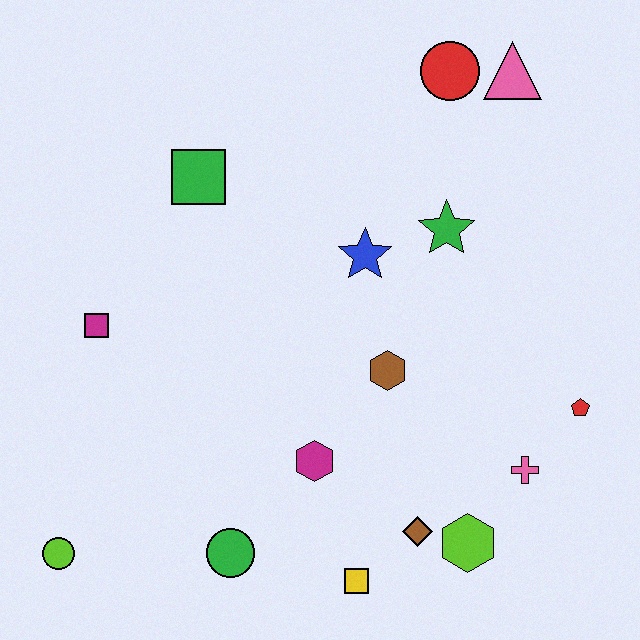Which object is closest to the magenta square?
The green square is closest to the magenta square.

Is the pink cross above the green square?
No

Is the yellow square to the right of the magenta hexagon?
Yes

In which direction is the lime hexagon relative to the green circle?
The lime hexagon is to the right of the green circle.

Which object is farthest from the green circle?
The pink triangle is farthest from the green circle.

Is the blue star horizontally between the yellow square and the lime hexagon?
Yes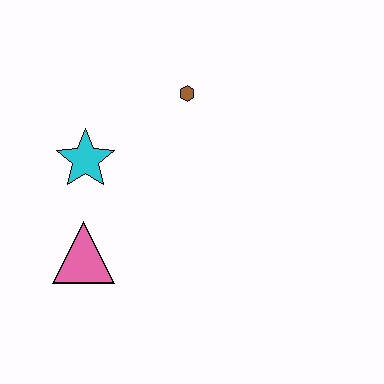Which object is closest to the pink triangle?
The cyan star is closest to the pink triangle.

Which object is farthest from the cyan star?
The brown hexagon is farthest from the cyan star.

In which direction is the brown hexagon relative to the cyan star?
The brown hexagon is to the right of the cyan star.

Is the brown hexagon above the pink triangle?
Yes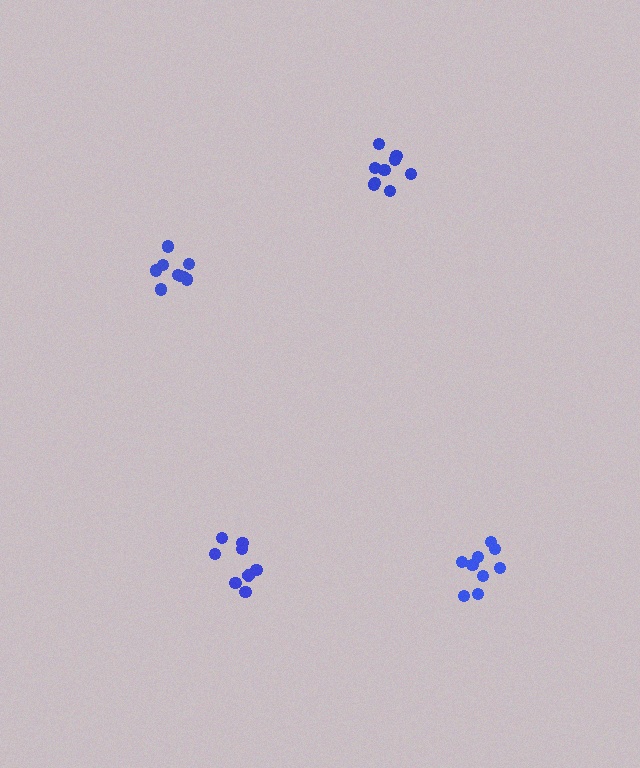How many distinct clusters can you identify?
There are 4 distinct clusters.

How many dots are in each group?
Group 1: 10 dots, Group 2: 8 dots, Group 3: 9 dots, Group 4: 9 dots (36 total).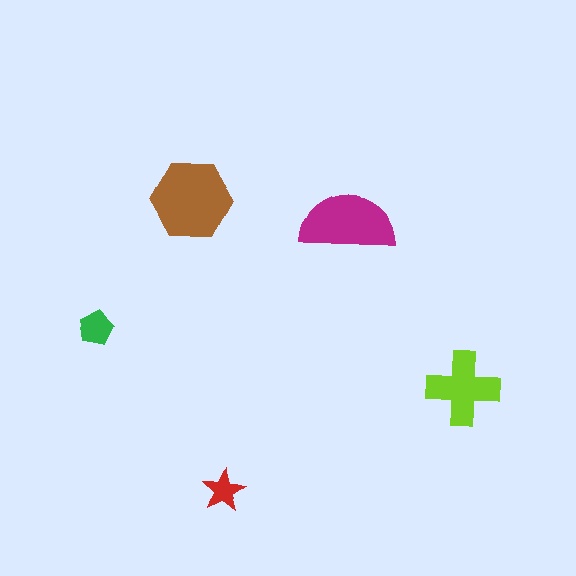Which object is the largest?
The brown hexagon.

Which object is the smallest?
The red star.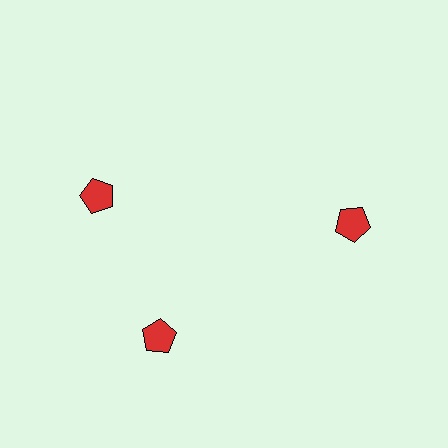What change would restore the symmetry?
The symmetry would be restored by rotating it back into even spacing with its neighbors so that all 3 pentagons sit at equal angles and equal distance from the center.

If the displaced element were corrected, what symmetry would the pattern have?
It would have 3-fold rotational symmetry — the pattern would map onto itself every 120 degrees.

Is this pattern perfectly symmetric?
No. The 3 red pentagons are arranged in a ring, but one element near the 11 o'clock position is rotated out of alignment along the ring, breaking the 3-fold rotational symmetry.